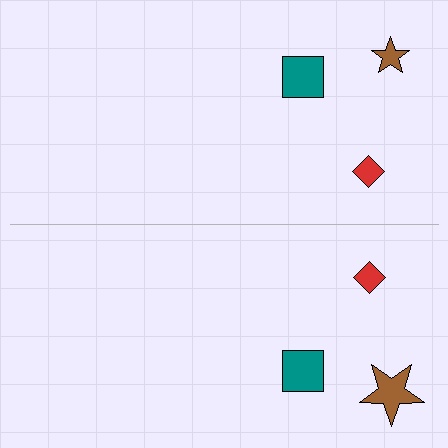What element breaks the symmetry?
The brown star on the bottom side has a different size than its mirror counterpart.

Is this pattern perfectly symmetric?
No, the pattern is not perfectly symmetric. The brown star on the bottom side has a different size than its mirror counterpart.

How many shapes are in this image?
There are 6 shapes in this image.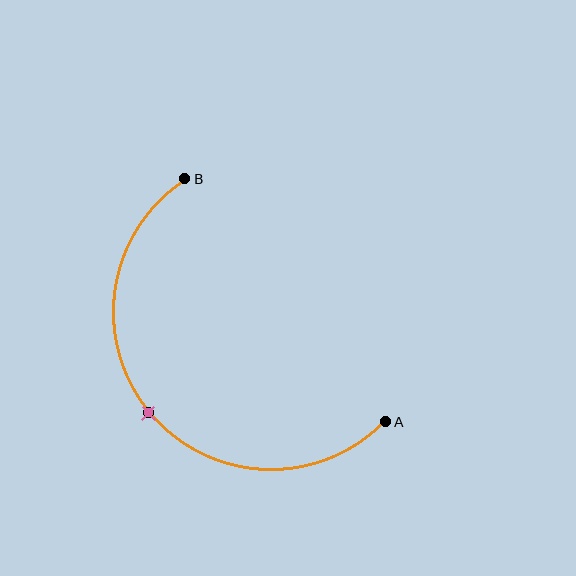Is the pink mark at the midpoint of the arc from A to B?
Yes. The pink mark lies on the arc at equal arc-length from both A and B — it is the arc midpoint.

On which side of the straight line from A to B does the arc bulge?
The arc bulges below and to the left of the straight line connecting A and B.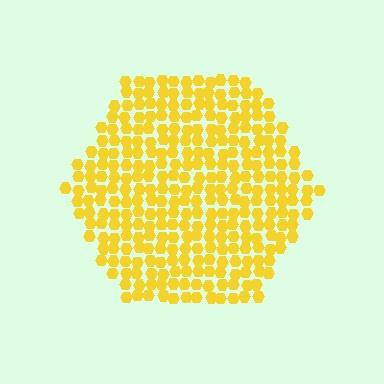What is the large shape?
The large shape is a hexagon.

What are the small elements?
The small elements are hexagons.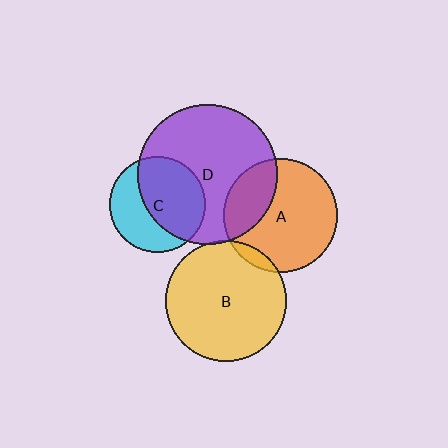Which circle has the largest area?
Circle D (purple).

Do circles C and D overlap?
Yes.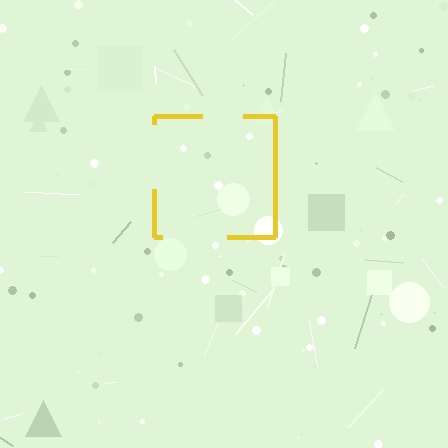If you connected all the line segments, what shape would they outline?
They would outline a square.